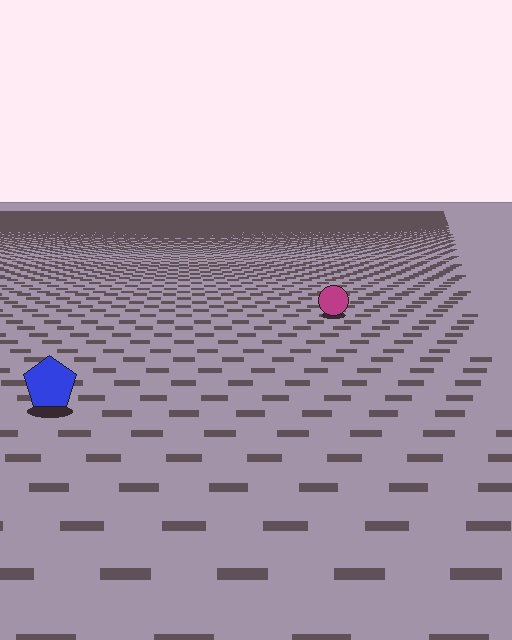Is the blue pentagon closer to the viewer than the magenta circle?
Yes. The blue pentagon is closer — you can tell from the texture gradient: the ground texture is coarser near it.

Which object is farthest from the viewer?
The magenta circle is farthest from the viewer. It appears smaller and the ground texture around it is denser.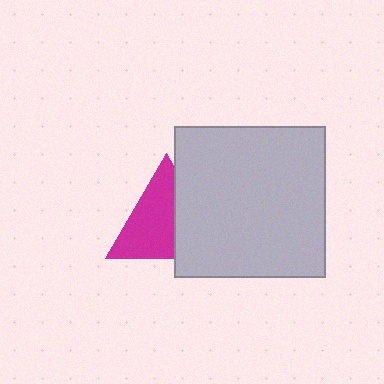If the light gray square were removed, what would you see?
You would see the complete magenta triangle.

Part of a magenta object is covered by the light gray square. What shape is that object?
It is a triangle.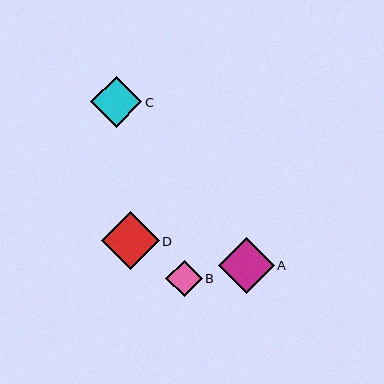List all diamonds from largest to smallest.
From largest to smallest: D, A, C, B.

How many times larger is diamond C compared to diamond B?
Diamond C is approximately 1.4 times the size of diamond B.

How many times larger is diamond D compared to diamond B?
Diamond D is approximately 1.6 times the size of diamond B.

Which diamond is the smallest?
Diamond B is the smallest with a size of approximately 36 pixels.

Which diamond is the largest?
Diamond D is the largest with a size of approximately 58 pixels.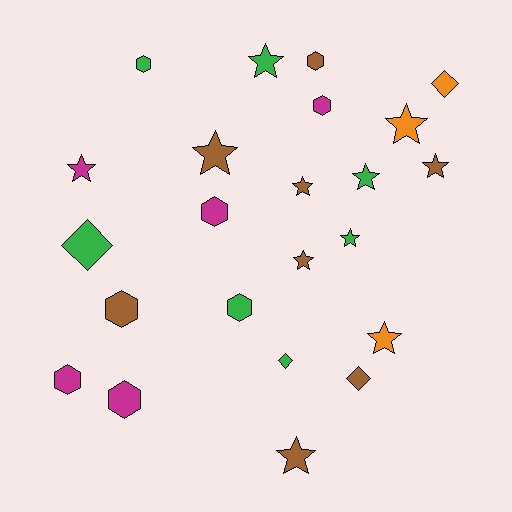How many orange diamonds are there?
There is 1 orange diamond.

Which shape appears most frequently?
Star, with 11 objects.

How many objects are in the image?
There are 23 objects.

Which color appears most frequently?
Brown, with 8 objects.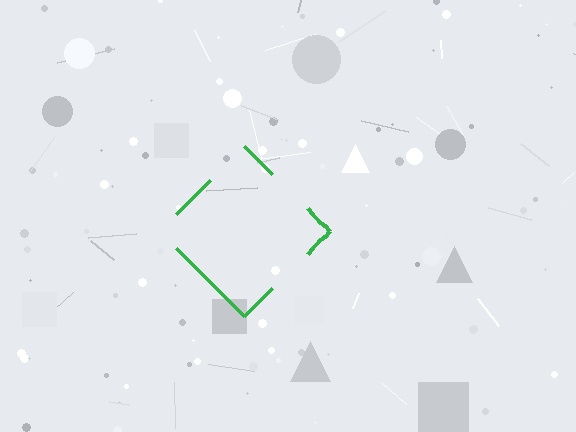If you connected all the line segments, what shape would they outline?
They would outline a diamond.